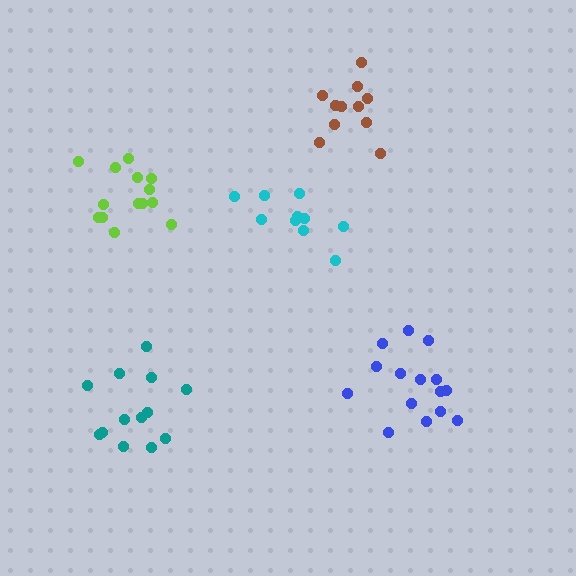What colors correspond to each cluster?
The clusters are colored: blue, cyan, lime, teal, brown.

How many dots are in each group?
Group 1: 15 dots, Group 2: 10 dots, Group 3: 14 dots, Group 4: 13 dots, Group 5: 11 dots (63 total).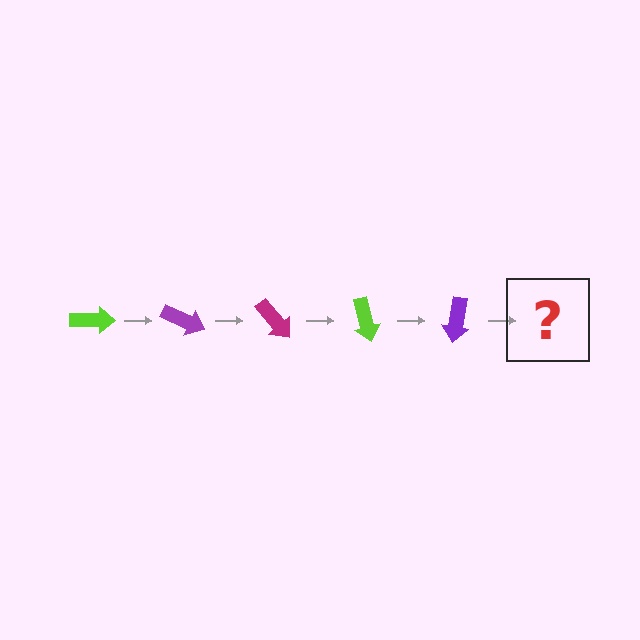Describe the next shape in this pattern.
It should be a magenta arrow, rotated 125 degrees from the start.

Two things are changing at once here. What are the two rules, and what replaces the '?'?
The two rules are that it rotates 25 degrees each step and the color cycles through lime, purple, and magenta. The '?' should be a magenta arrow, rotated 125 degrees from the start.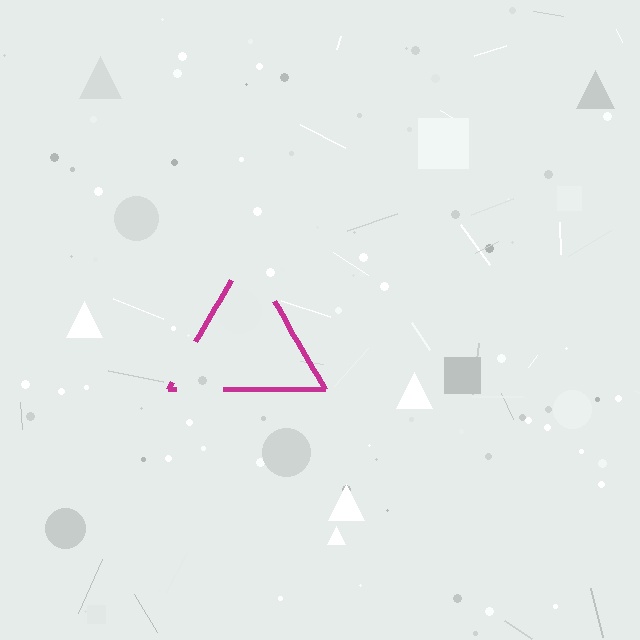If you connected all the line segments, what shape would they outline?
They would outline a triangle.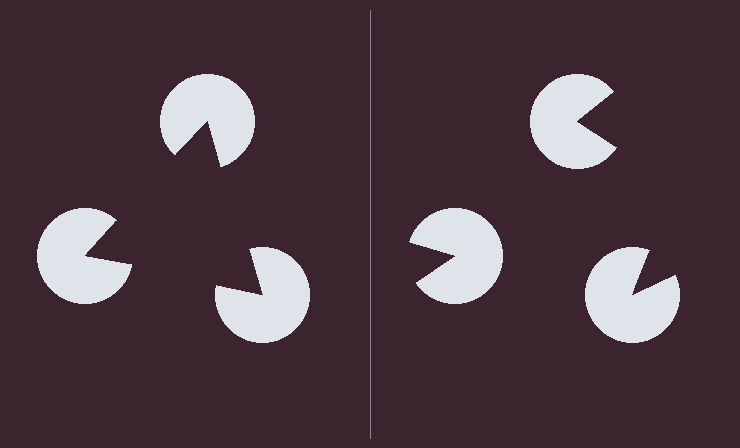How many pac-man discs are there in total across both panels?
6 — 3 on each side.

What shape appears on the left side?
An illusory triangle.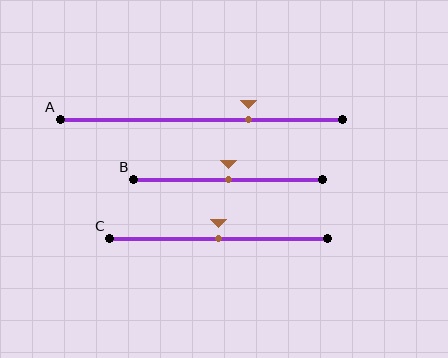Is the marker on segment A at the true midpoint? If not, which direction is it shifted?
No, the marker on segment A is shifted to the right by about 17% of the segment length.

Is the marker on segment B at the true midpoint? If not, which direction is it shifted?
Yes, the marker on segment B is at the true midpoint.